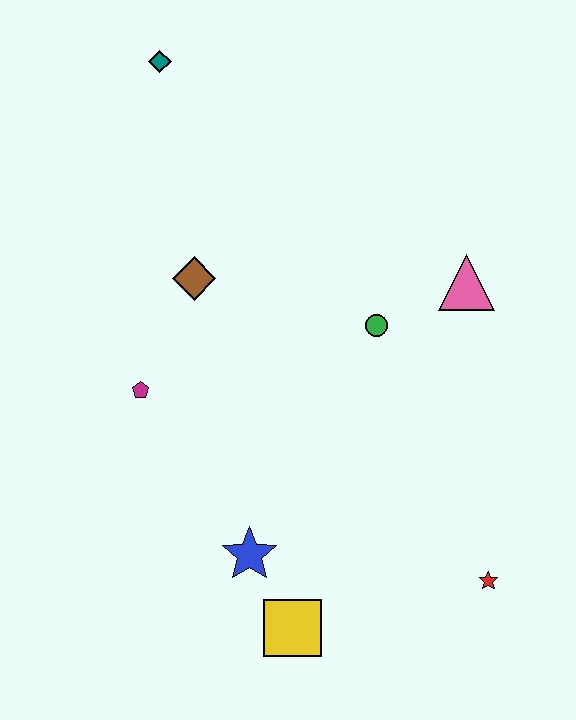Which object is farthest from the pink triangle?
The yellow square is farthest from the pink triangle.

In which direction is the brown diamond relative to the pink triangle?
The brown diamond is to the left of the pink triangle.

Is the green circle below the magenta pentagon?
No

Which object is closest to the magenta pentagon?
The brown diamond is closest to the magenta pentagon.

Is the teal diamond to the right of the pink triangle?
No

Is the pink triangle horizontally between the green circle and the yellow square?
No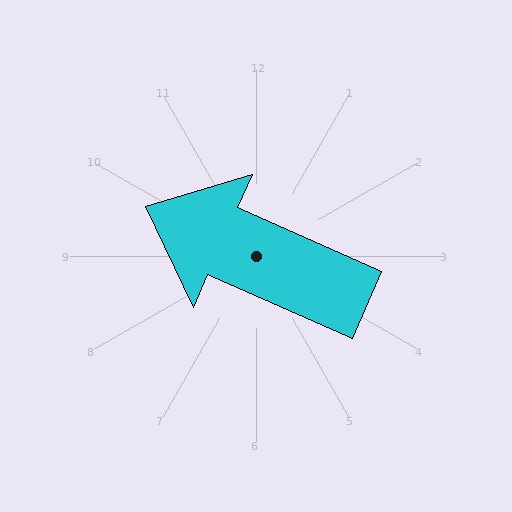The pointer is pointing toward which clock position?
Roughly 10 o'clock.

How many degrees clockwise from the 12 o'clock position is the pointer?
Approximately 294 degrees.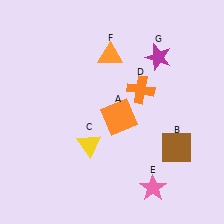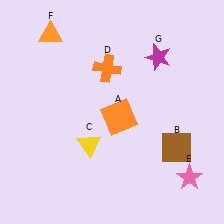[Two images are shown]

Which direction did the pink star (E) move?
The pink star (E) moved right.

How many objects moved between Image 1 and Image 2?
3 objects moved between the two images.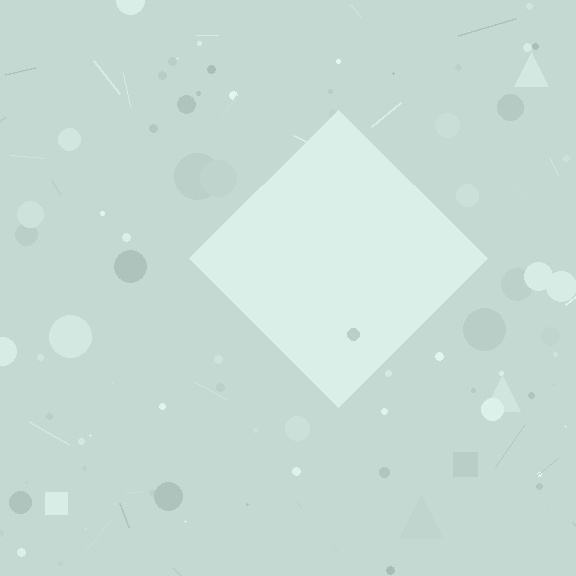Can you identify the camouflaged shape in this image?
The camouflaged shape is a diamond.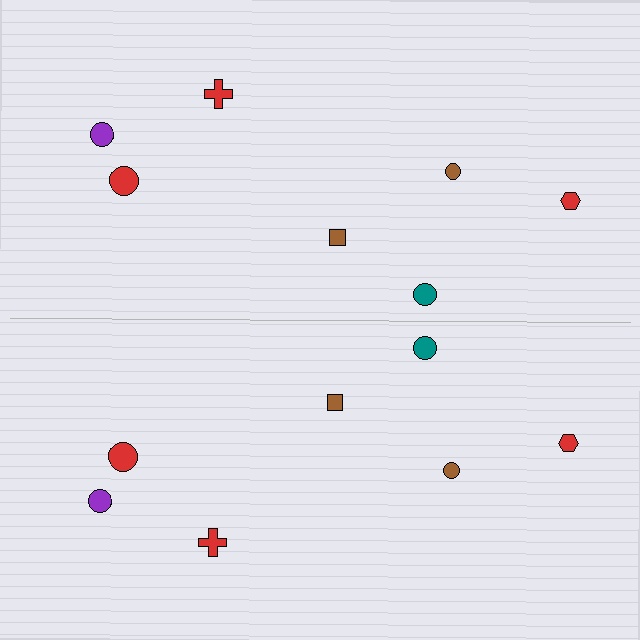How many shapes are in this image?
There are 14 shapes in this image.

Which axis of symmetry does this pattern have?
The pattern has a horizontal axis of symmetry running through the center of the image.